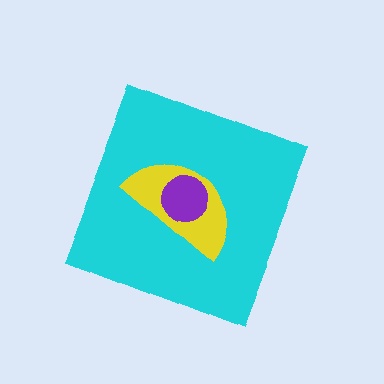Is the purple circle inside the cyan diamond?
Yes.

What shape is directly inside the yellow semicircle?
The purple circle.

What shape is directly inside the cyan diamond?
The yellow semicircle.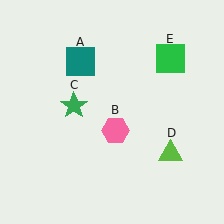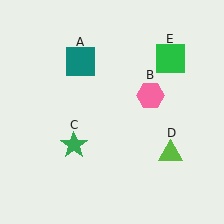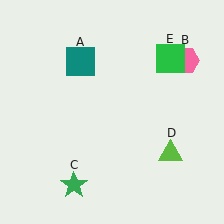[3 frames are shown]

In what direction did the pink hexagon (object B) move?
The pink hexagon (object B) moved up and to the right.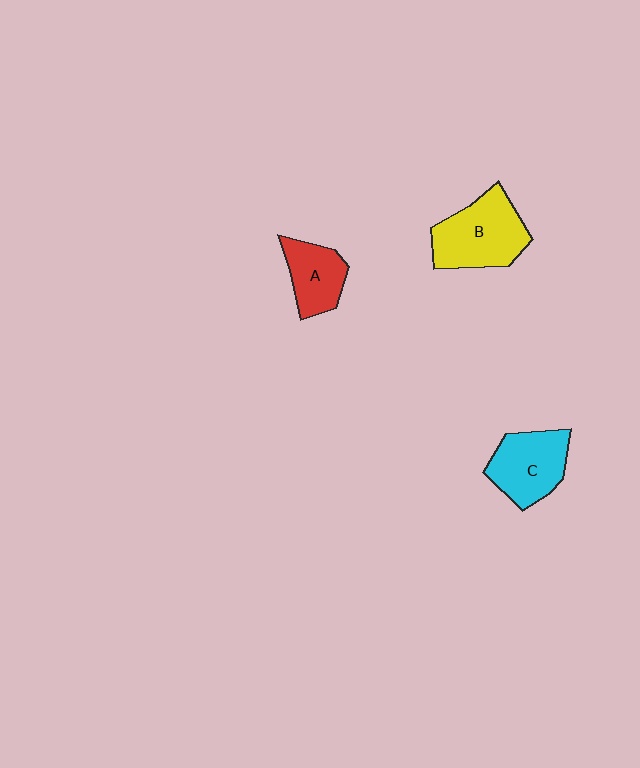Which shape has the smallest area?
Shape A (red).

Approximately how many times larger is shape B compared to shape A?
Approximately 1.6 times.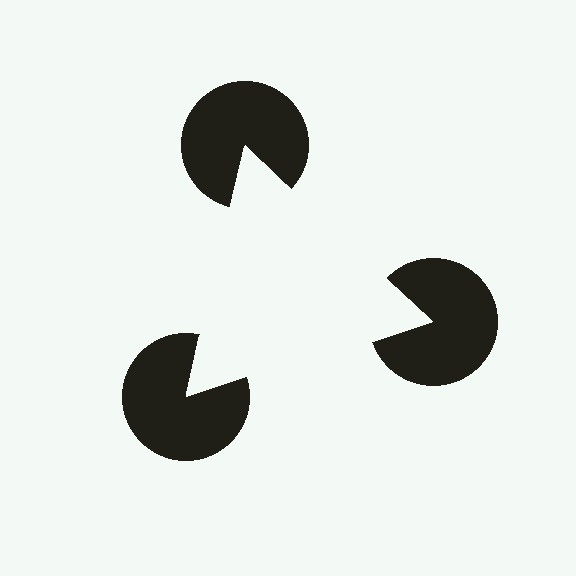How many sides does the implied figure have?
3 sides.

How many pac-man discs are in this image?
There are 3 — one at each vertex of the illusory triangle.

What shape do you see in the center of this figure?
An illusory triangle — its edges are inferred from the aligned wedge cuts in the pac-man discs, not physically drawn.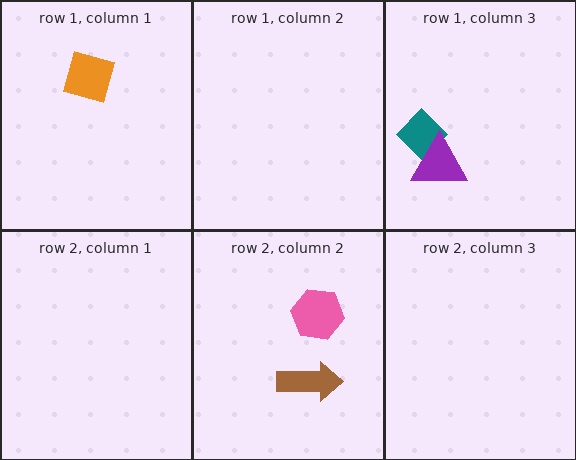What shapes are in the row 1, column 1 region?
The orange square.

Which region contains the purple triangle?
The row 1, column 3 region.